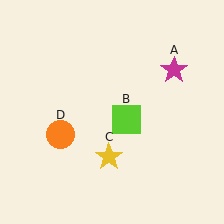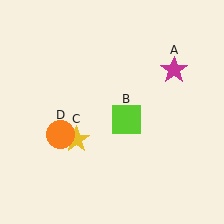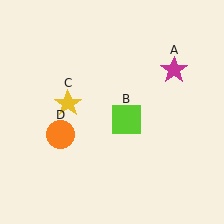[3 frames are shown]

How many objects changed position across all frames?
1 object changed position: yellow star (object C).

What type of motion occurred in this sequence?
The yellow star (object C) rotated clockwise around the center of the scene.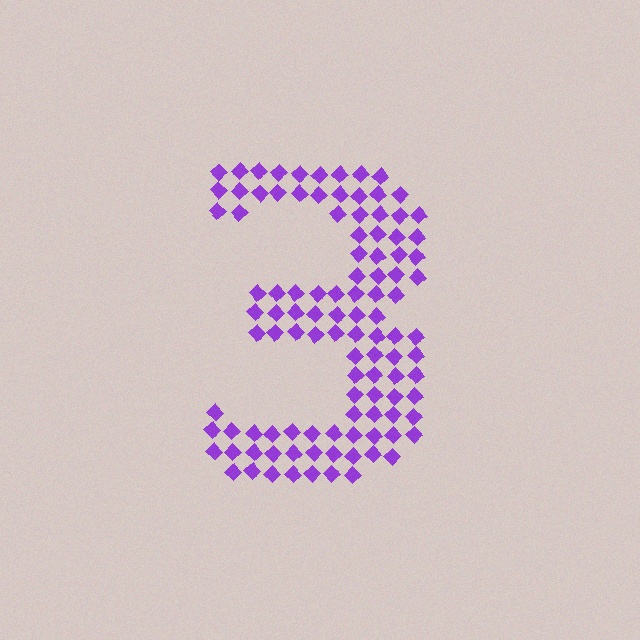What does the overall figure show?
The overall figure shows the digit 3.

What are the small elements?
The small elements are diamonds.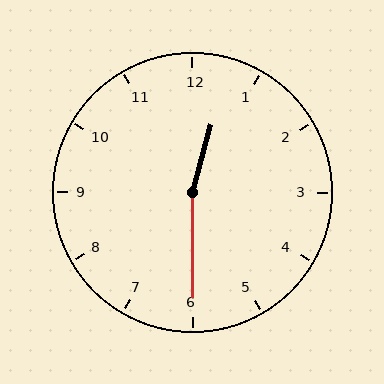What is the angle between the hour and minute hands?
Approximately 165 degrees.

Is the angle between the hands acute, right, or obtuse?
It is obtuse.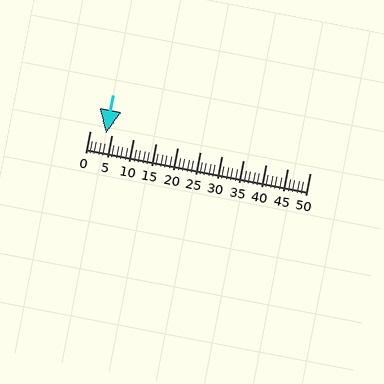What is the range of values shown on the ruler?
The ruler shows values from 0 to 50.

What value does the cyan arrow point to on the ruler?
The cyan arrow points to approximately 4.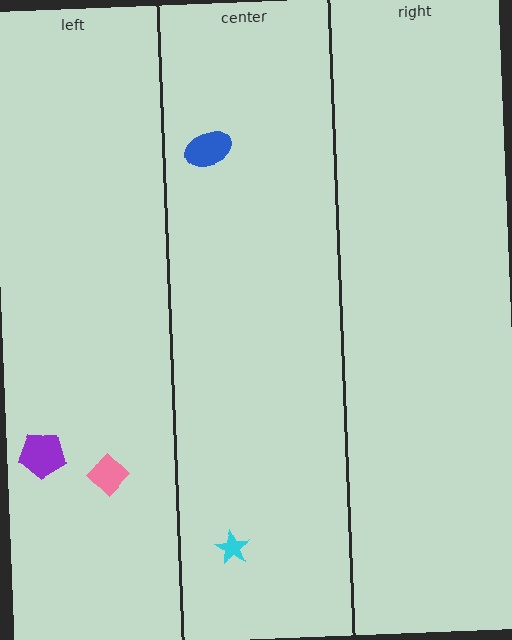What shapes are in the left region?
The pink diamond, the purple pentagon.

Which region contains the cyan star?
The center region.